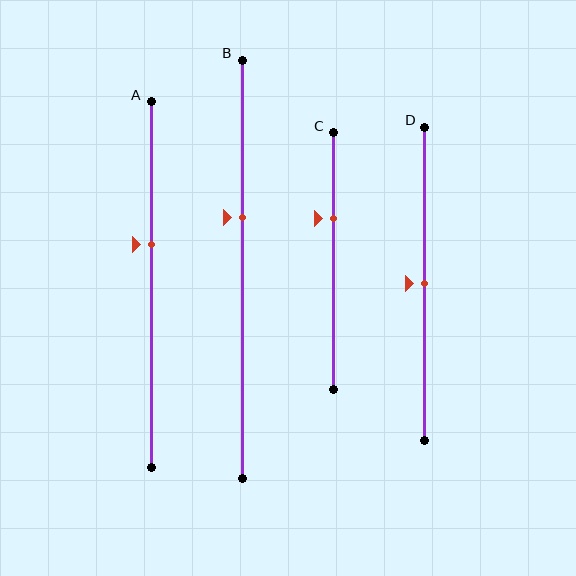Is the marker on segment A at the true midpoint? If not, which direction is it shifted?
No, the marker on segment A is shifted upward by about 11% of the segment length.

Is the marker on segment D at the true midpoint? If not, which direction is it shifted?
Yes, the marker on segment D is at the true midpoint.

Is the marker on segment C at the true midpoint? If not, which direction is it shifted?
No, the marker on segment C is shifted upward by about 17% of the segment length.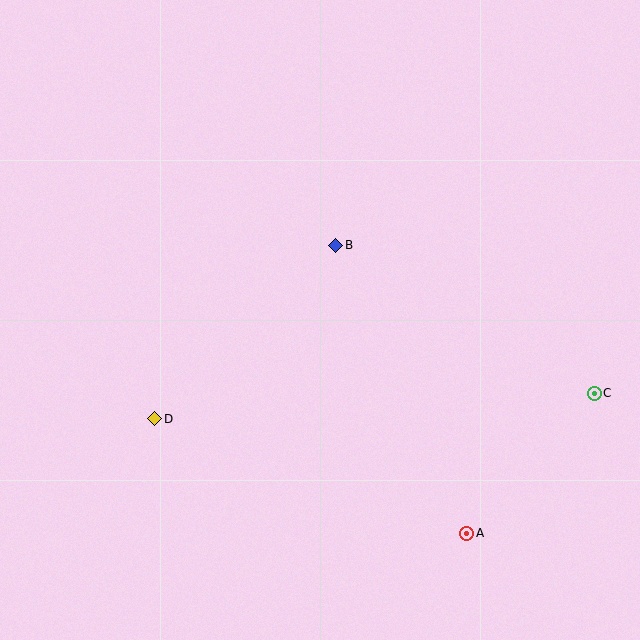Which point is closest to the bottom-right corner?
Point A is closest to the bottom-right corner.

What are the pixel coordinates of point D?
Point D is at (155, 419).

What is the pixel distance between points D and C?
The distance between D and C is 440 pixels.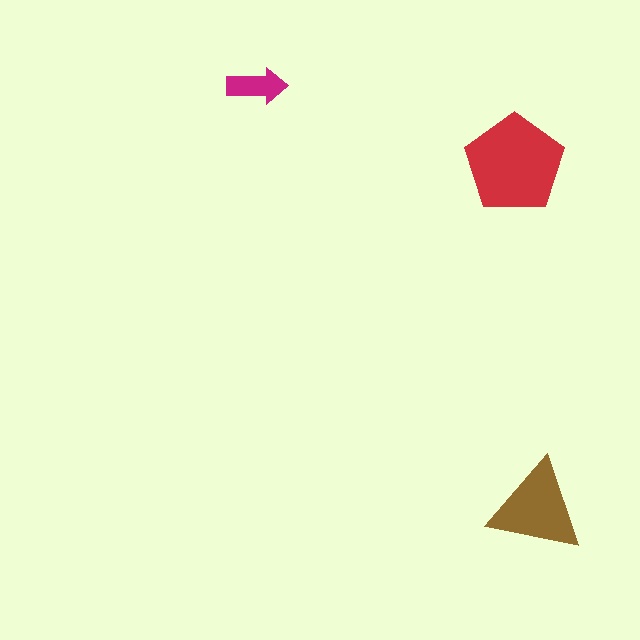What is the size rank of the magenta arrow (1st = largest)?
3rd.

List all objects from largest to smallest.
The red pentagon, the brown triangle, the magenta arrow.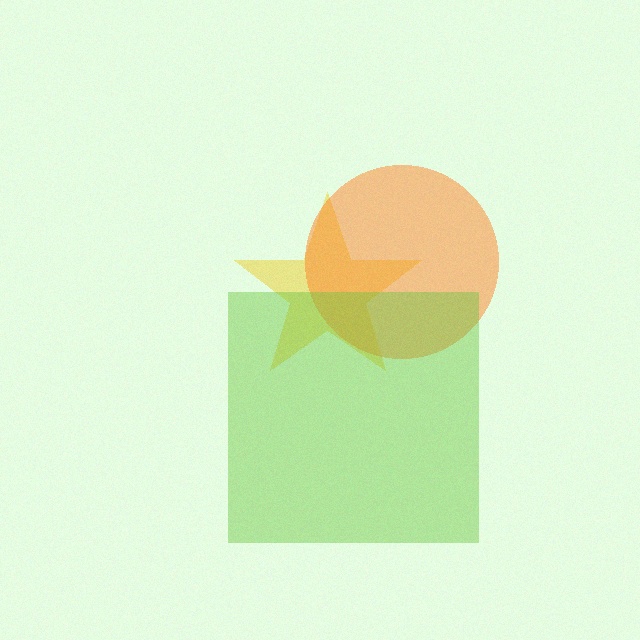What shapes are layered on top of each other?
The layered shapes are: a yellow star, an orange circle, a lime square.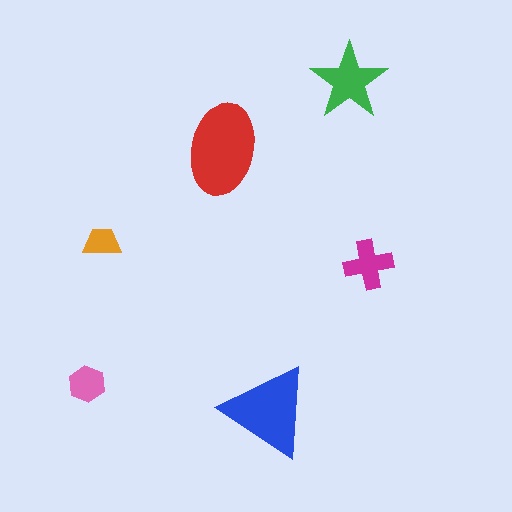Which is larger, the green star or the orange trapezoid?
The green star.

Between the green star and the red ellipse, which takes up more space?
The red ellipse.